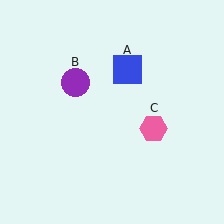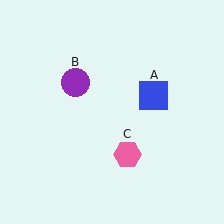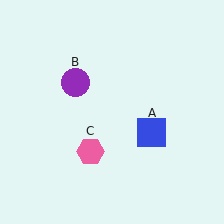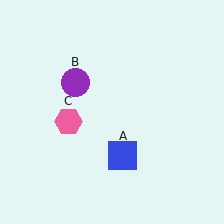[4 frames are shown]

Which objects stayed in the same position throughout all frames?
Purple circle (object B) remained stationary.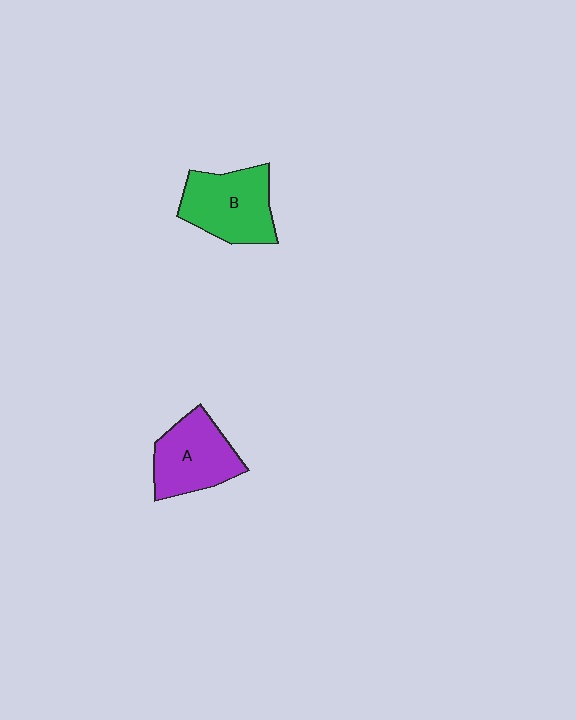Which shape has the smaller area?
Shape A (purple).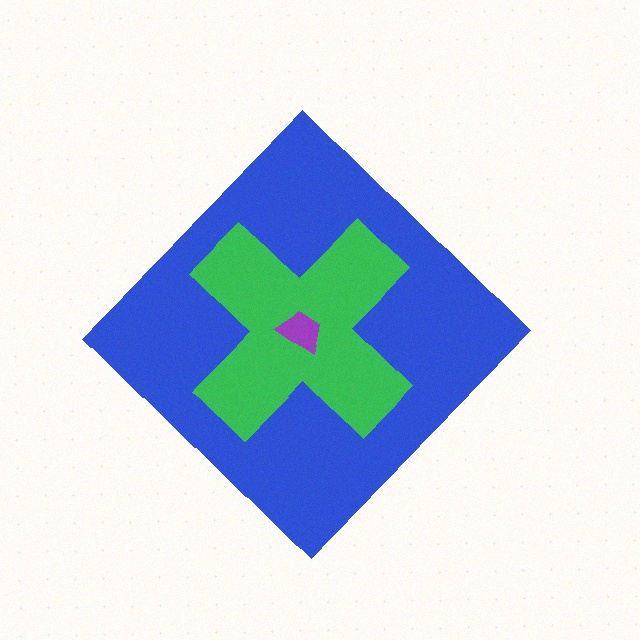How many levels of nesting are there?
3.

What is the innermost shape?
The purple trapezoid.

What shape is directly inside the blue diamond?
The green cross.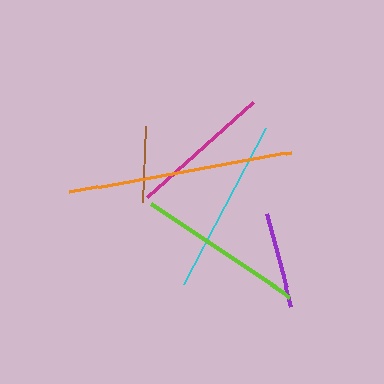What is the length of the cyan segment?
The cyan segment is approximately 177 pixels long.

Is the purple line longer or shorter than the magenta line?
The magenta line is longer than the purple line.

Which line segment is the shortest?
The brown line is the shortest at approximately 76 pixels.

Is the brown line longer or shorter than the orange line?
The orange line is longer than the brown line.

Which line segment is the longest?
The orange line is the longest at approximately 226 pixels.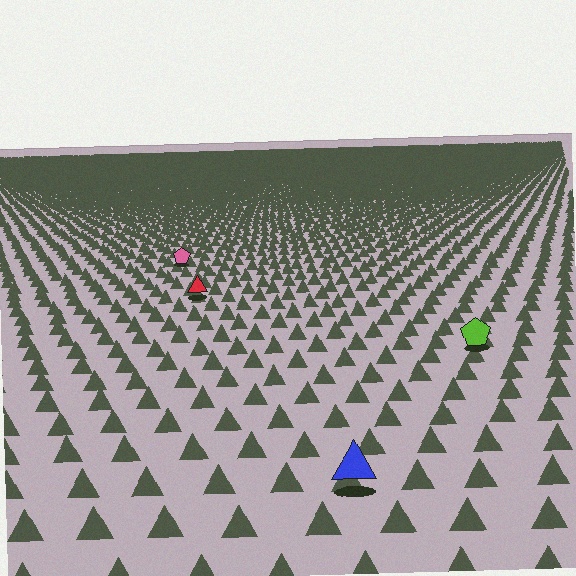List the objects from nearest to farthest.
From nearest to farthest: the blue triangle, the lime pentagon, the red triangle, the pink pentagon.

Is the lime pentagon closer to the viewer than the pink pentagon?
Yes. The lime pentagon is closer — you can tell from the texture gradient: the ground texture is coarser near it.